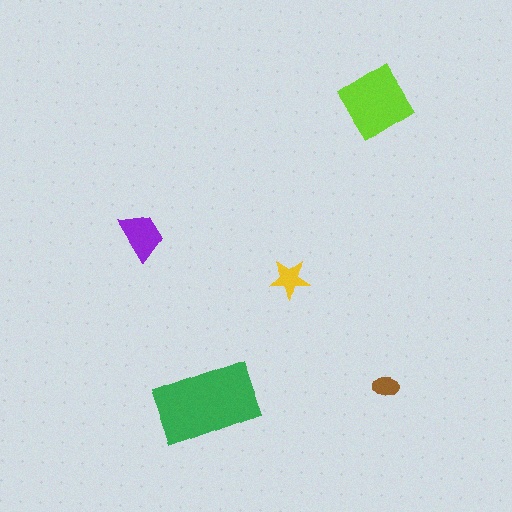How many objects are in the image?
There are 5 objects in the image.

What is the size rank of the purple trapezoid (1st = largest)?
3rd.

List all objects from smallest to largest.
The brown ellipse, the yellow star, the purple trapezoid, the lime diamond, the green rectangle.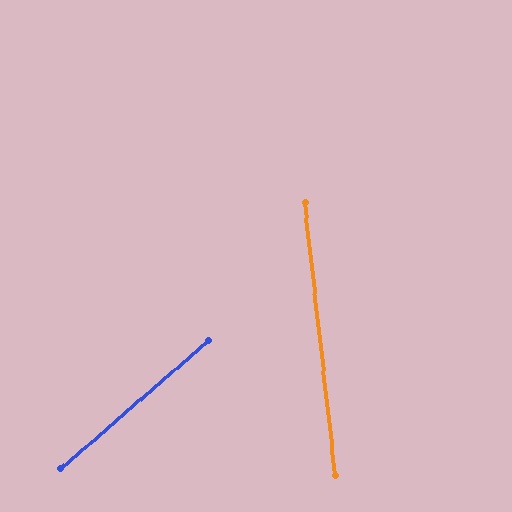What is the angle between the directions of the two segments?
Approximately 55 degrees.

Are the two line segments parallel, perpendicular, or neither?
Neither parallel nor perpendicular — they differ by about 55°.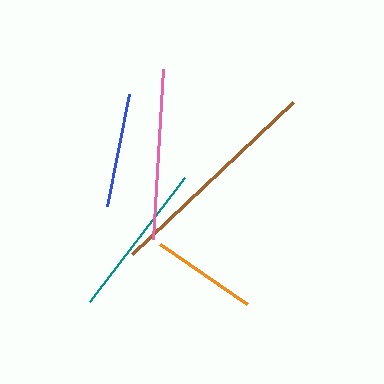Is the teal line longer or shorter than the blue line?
The teal line is longer than the blue line.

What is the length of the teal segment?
The teal segment is approximately 156 pixels long.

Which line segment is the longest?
The brown line is the longest at approximately 221 pixels.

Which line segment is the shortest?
The orange line is the shortest at approximately 106 pixels.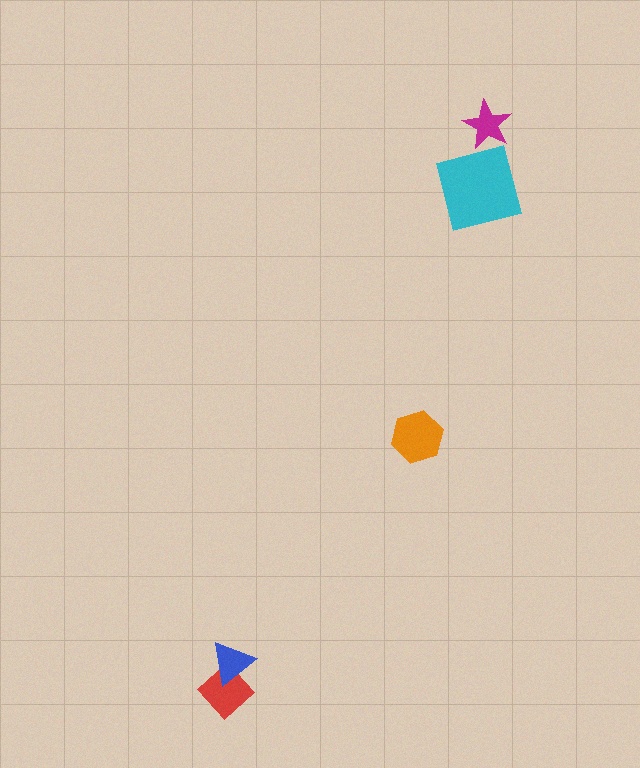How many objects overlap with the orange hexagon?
0 objects overlap with the orange hexagon.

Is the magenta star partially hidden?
No, no other shape covers it.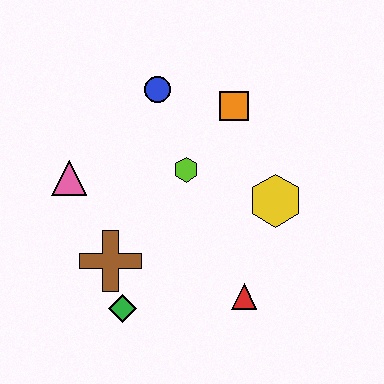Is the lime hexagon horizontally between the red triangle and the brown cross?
Yes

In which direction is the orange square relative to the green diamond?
The orange square is above the green diamond.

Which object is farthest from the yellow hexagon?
The pink triangle is farthest from the yellow hexagon.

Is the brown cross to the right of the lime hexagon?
No